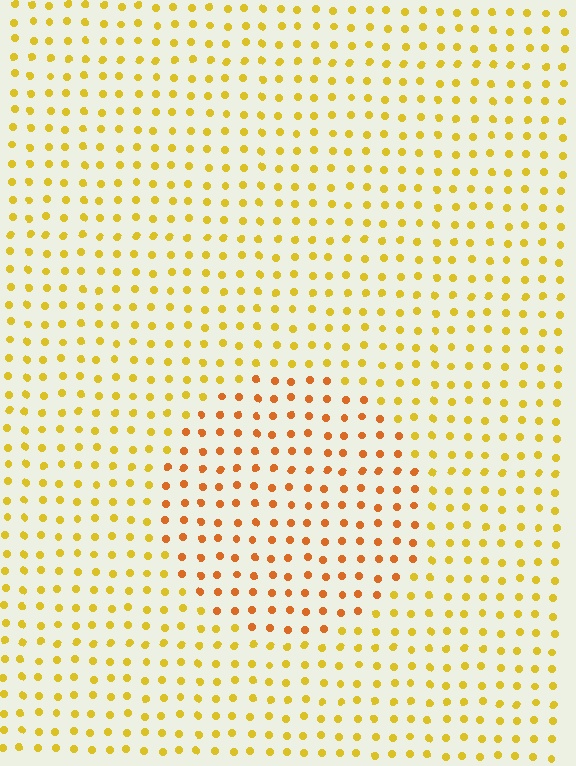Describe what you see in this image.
The image is filled with small yellow elements in a uniform arrangement. A circle-shaped region is visible where the elements are tinted to a slightly different hue, forming a subtle color boundary.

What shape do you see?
I see a circle.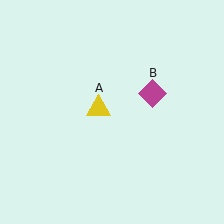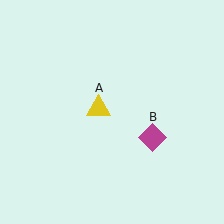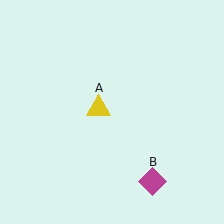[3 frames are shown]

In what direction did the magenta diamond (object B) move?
The magenta diamond (object B) moved down.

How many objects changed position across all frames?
1 object changed position: magenta diamond (object B).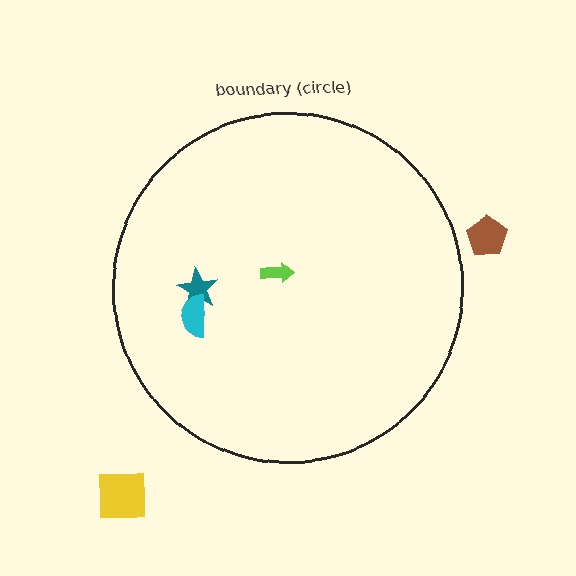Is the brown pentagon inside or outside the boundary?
Outside.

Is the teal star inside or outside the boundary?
Inside.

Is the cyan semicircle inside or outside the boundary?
Inside.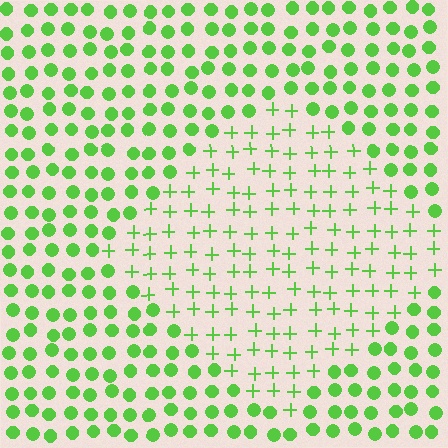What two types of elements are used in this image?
The image uses plus signs inside the diamond region and circles outside it.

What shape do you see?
I see a diamond.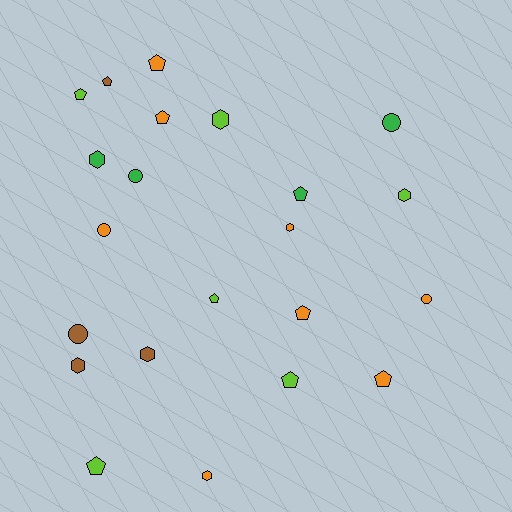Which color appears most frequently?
Orange, with 8 objects.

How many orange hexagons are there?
There are 2 orange hexagons.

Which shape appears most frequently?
Pentagon, with 10 objects.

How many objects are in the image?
There are 22 objects.